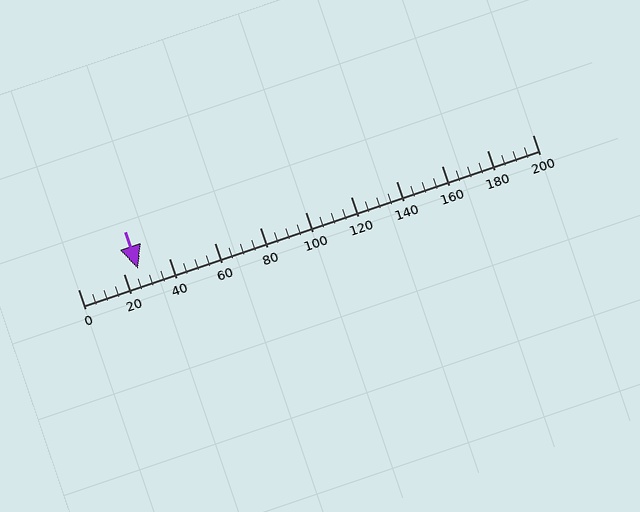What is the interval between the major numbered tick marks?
The major tick marks are spaced 20 units apart.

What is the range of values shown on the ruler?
The ruler shows values from 0 to 200.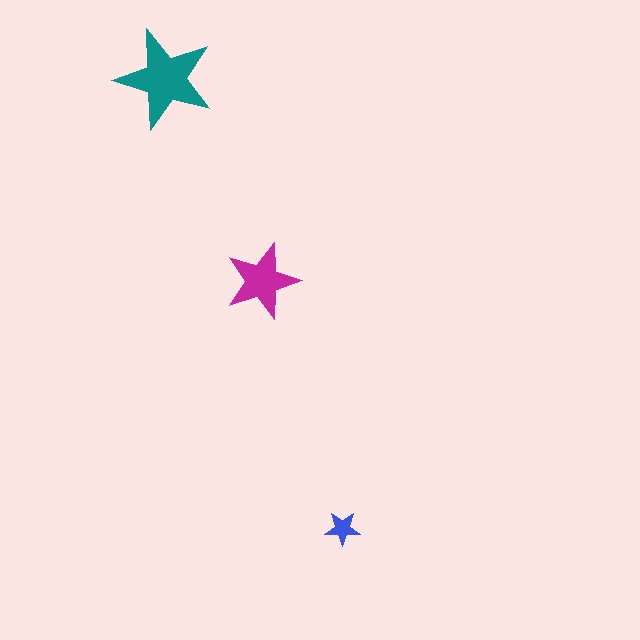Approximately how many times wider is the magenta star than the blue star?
About 2 times wider.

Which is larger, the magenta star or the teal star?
The teal one.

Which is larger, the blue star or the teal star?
The teal one.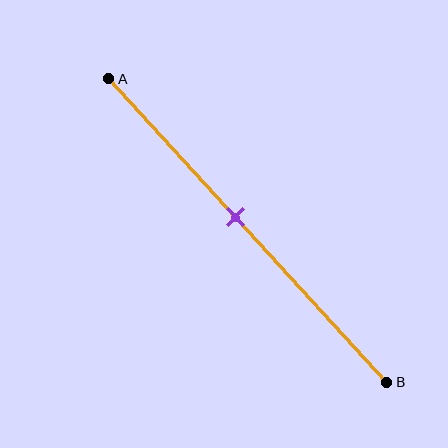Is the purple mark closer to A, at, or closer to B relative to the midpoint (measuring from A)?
The purple mark is closer to point A than the midpoint of segment AB.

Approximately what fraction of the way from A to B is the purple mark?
The purple mark is approximately 45% of the way from A to B.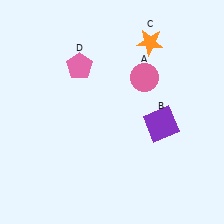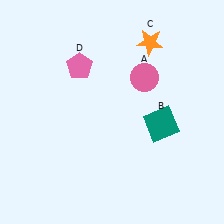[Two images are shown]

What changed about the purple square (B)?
In Image 1, B is purple. In Image 2, it changed to teal.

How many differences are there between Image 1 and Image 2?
There is 1 difference between the two images.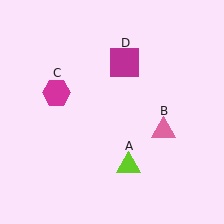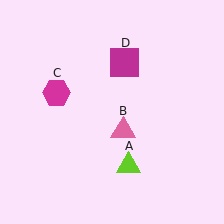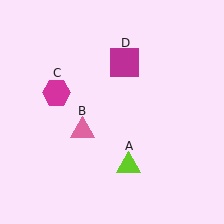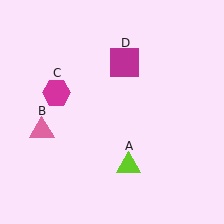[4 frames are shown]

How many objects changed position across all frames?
1 object changed position: pink triangle (object B).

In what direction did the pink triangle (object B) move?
The pink triangle (object B) moved left.